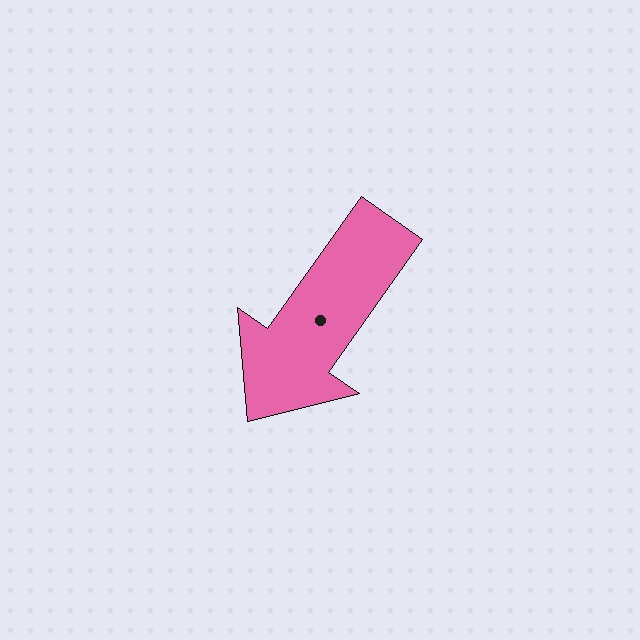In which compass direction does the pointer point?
Southwest.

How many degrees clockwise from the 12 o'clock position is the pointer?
Approximately 215 degrees.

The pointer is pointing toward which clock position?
Roughly 7 o'clock.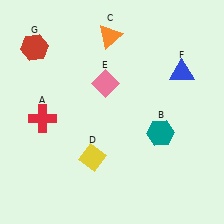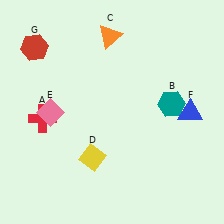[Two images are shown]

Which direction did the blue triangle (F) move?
The blue triangle (F) moved down.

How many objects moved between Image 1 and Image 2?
3 objects moved between the two images.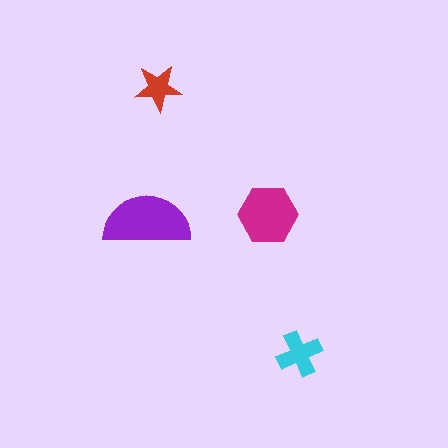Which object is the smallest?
The red star.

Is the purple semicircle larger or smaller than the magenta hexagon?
Larger.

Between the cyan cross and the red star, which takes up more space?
The cyan cross.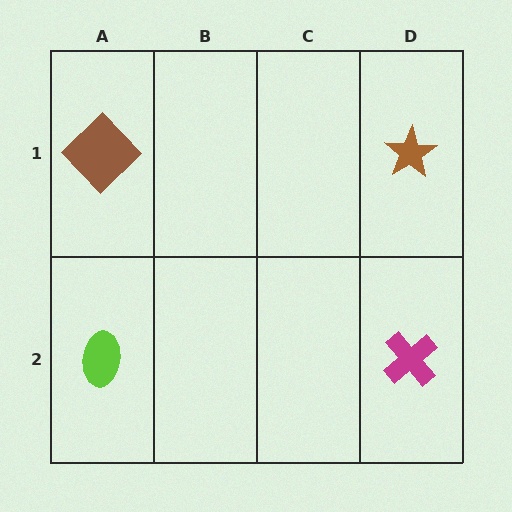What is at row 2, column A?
A lime ellipse.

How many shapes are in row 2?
2 shapes.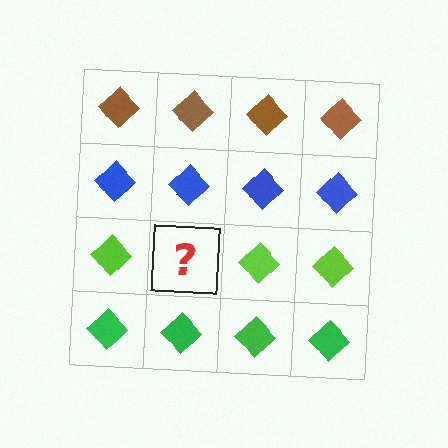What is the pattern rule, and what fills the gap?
The rule is that each row has a consistent color. The gap should be filled with a lime diamond.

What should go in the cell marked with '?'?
The missing cell should contain a lime diamond.